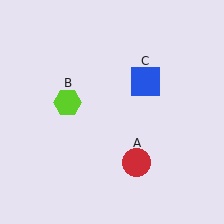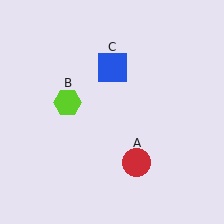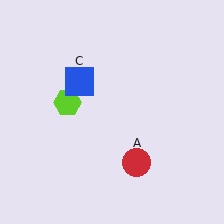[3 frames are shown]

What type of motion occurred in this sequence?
The blue square (object C) rotated counterclockwise around the center of the scene.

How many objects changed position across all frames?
1 object changed position: blue square (object C).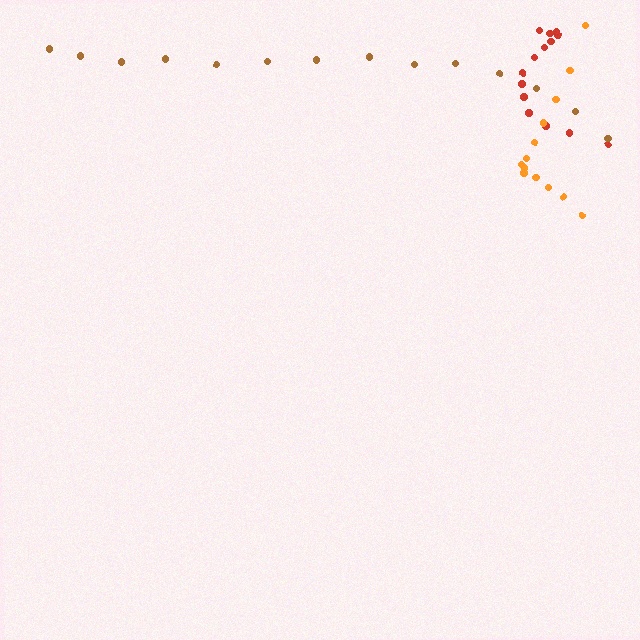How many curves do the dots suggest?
There are 3 distinct paths.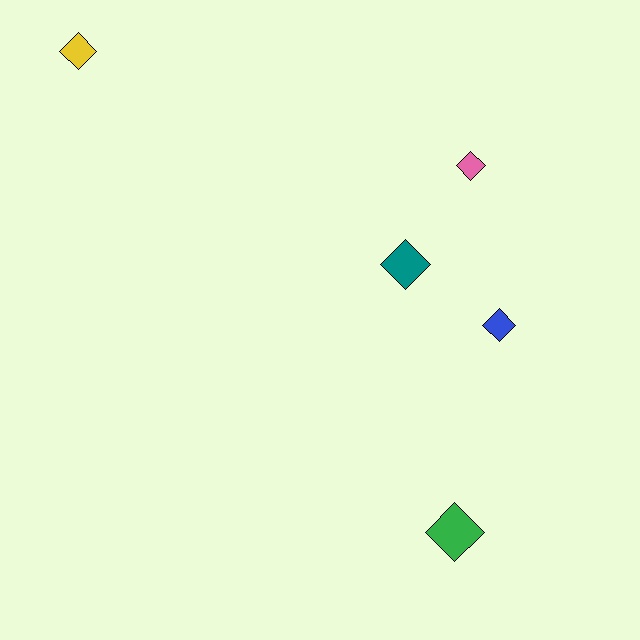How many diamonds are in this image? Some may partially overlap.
There are 5 diamonds.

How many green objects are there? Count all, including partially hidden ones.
There is 1 green object.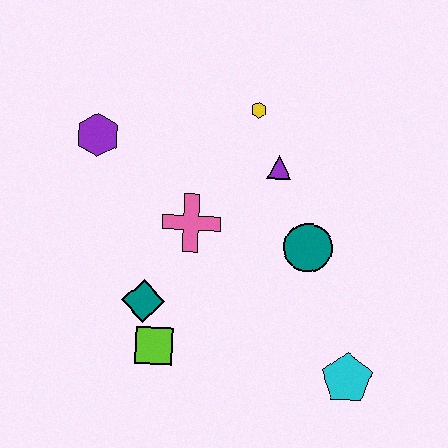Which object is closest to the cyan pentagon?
The teal circle is closest to the cyan pentagon.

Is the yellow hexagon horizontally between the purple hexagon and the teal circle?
Yes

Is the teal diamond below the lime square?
No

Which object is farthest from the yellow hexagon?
The cyan pentagon is farthest from the yellow hexagon.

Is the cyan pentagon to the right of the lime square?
Yes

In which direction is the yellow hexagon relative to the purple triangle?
The yellow hexagon is above the purple triangle.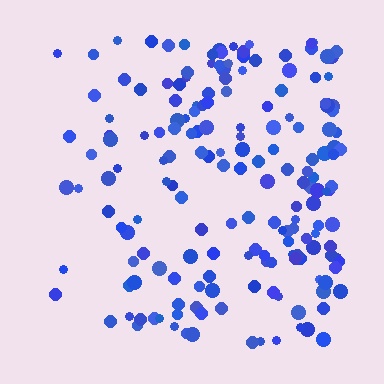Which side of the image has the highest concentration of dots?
The right.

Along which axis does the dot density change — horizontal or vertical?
Horizontal.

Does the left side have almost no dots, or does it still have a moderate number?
Still a moderate number, just noticeably fewer than the right.